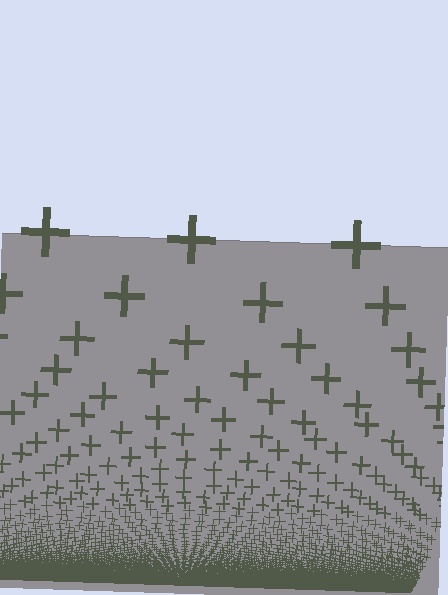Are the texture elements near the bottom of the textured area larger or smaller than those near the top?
Smaller. The gradient is inverted — elements near the bottom are smaller and denser.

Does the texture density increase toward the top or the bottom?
Density increases toward the bottom.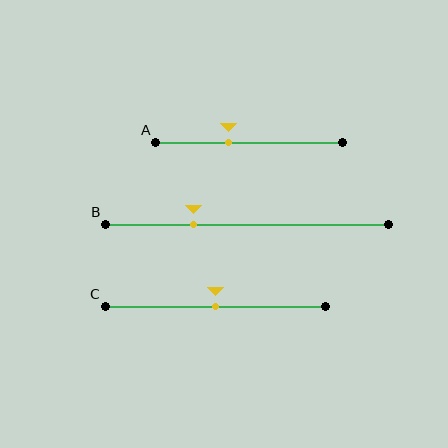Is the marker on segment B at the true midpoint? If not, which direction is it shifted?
No, the marker on segment B is shifted to the left by about 19% of the segment length.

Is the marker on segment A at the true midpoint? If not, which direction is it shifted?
No, the marker on segment A is shifted to the left by about 11% of the segment length.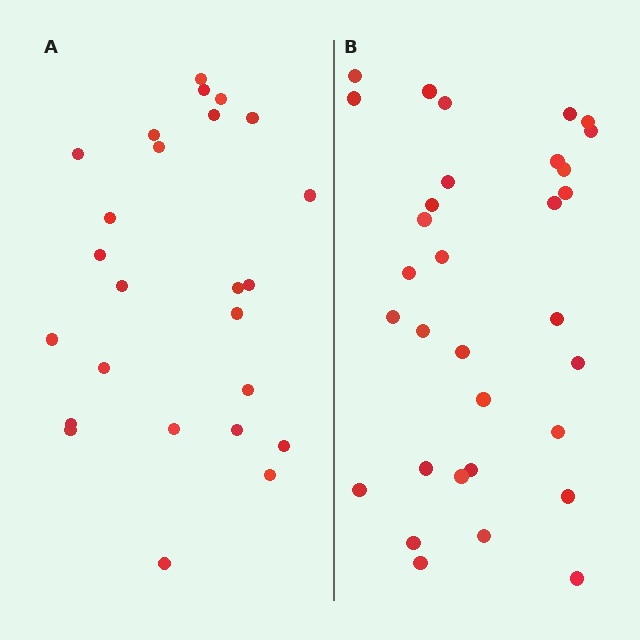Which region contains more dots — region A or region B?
Region B (the right region) has more dots.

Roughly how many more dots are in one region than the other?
Region B has roughly 8 or so more dots than region A.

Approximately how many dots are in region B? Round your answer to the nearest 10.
About 30 dots. (The exact count is 32, which rounds to 30.)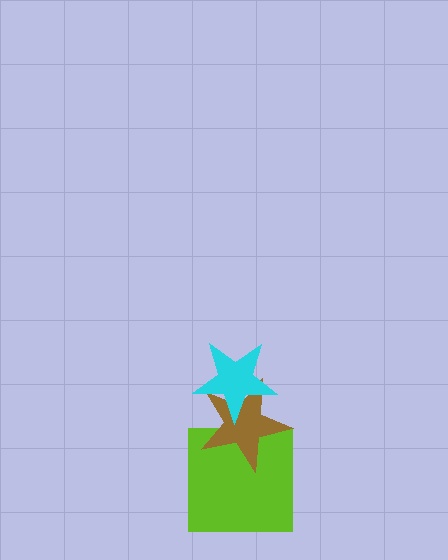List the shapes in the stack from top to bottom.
From top to bottom: the cyan star, the brown star, the lime square.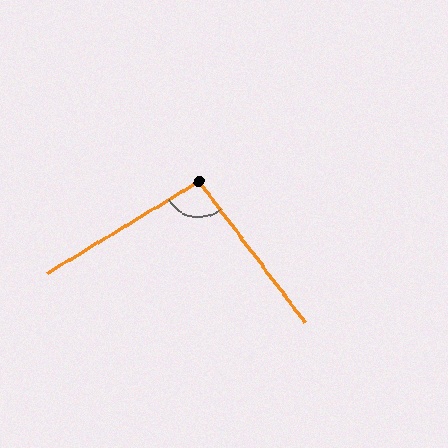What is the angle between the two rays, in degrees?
Approximately 96 degrees.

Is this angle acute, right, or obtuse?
It is obtuse.